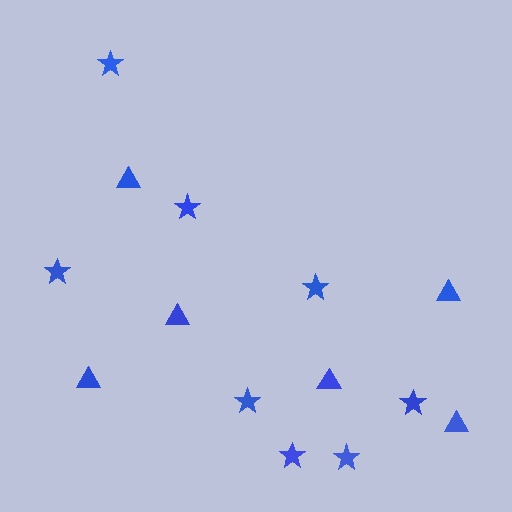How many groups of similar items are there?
There are 2 groups: one group of stars (8) and one group of triangles (6).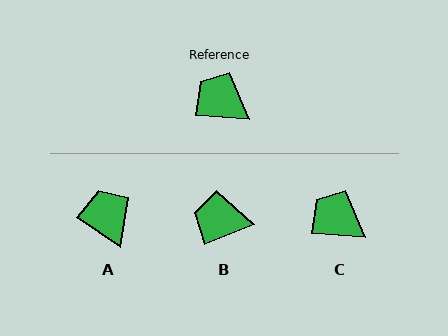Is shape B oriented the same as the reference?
No, it is off by about 26 degrees.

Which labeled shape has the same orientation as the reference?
C.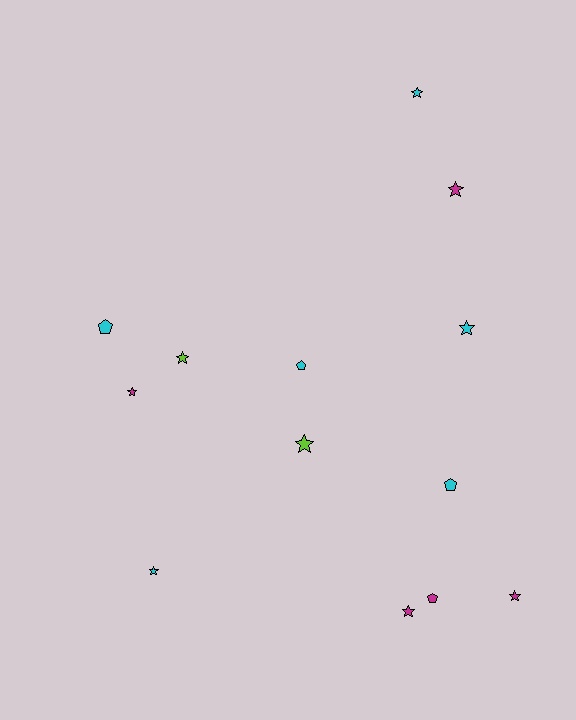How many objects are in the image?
There are 13 objects.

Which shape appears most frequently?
Star, with 9 objects.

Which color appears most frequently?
Cyan, with 6 objects.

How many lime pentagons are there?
There are no lime pentagons.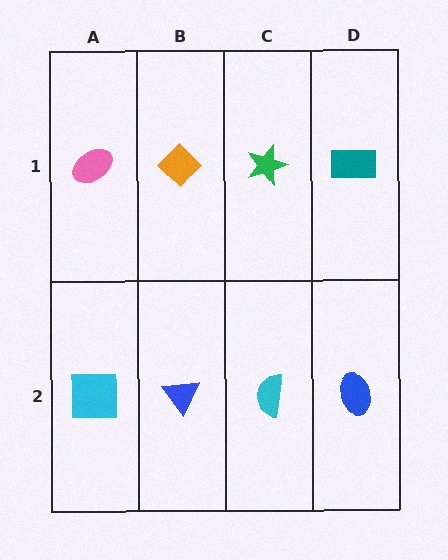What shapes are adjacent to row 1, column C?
A cyan semicircle (row 2, column C), an orange diamond (row 1, column B), a teal rectangle (row 1, column D).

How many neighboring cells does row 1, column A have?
2.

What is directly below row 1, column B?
A blue triangle.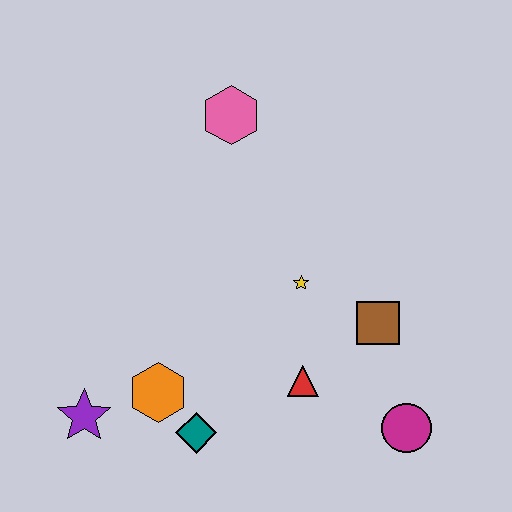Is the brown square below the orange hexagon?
No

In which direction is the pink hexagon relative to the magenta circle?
The pink hexagon is above the magenta circle.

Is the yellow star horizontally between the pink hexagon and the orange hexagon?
No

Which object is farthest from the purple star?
The pink hexagon is farthest from the purple star.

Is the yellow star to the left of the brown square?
Yes